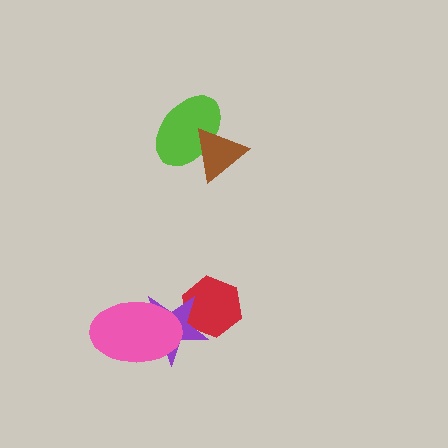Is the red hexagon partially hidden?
Yes, it is partially covered by another shape.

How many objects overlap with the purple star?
2 objects overlap with the purple star.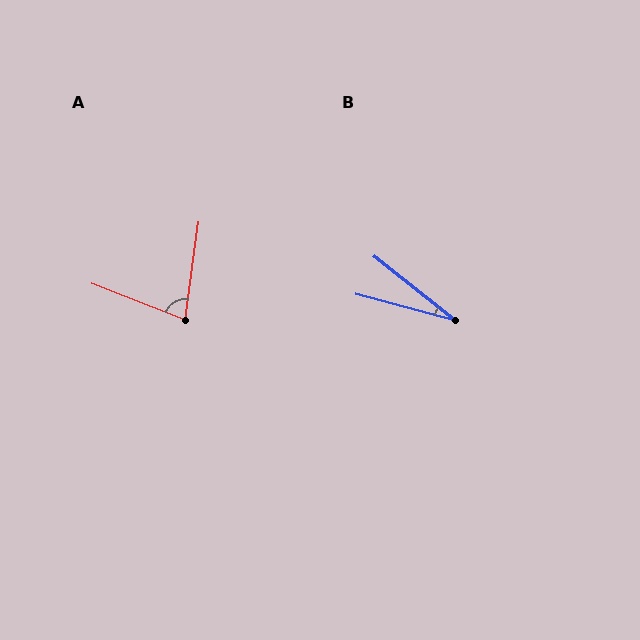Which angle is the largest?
A, at approximately 77 degrees.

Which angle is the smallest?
B, at approximately 23 degrees.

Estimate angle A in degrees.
Approximately 77 degrees.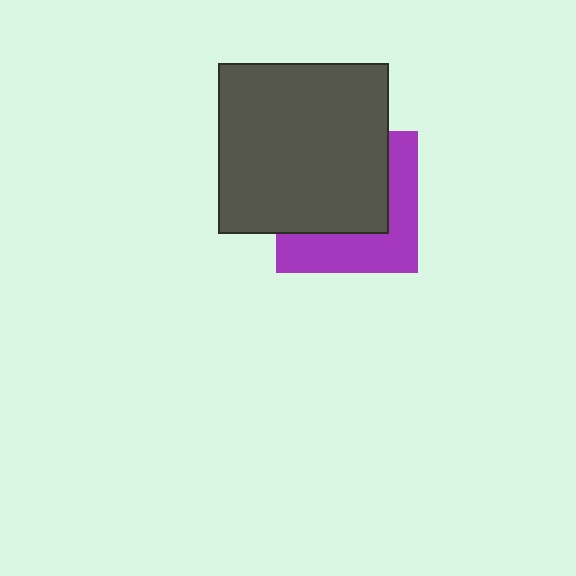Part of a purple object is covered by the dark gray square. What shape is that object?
It is a square.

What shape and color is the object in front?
The object in front is a dark gray square.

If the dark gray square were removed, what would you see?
You would see the complete purple square.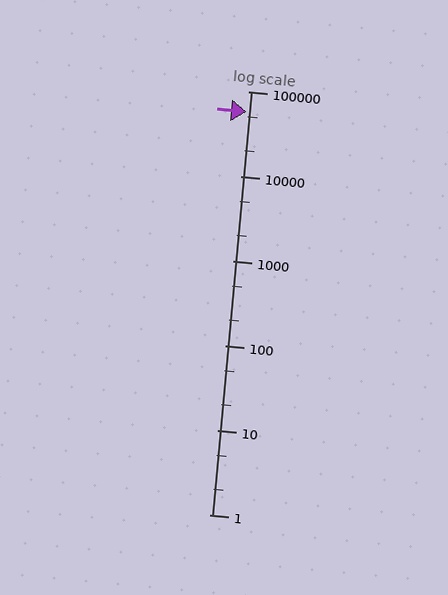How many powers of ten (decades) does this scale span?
The scale spans 5 decades, from 1 to 100000.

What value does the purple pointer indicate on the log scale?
The pointer indicates approximately 58000.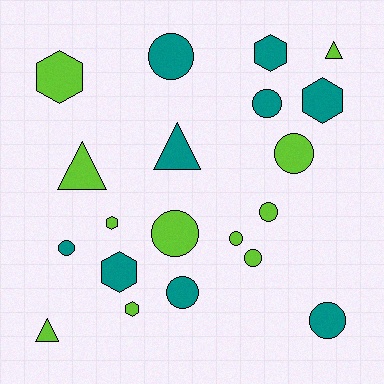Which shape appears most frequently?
Circle, with 10 objects.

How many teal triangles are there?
There is 1 teal triangle.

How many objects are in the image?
There are 20 objects.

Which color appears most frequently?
Lime, with 11 objects.